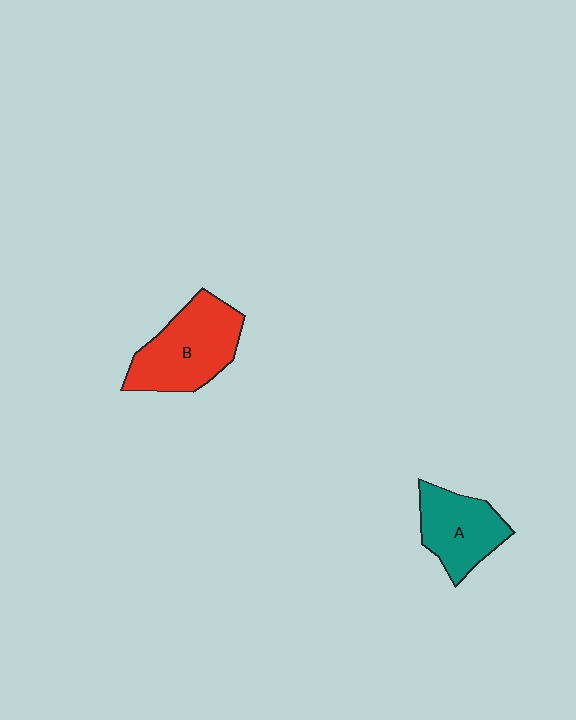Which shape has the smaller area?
Shape A (teal).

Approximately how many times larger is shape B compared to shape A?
Approximately 1.3 times.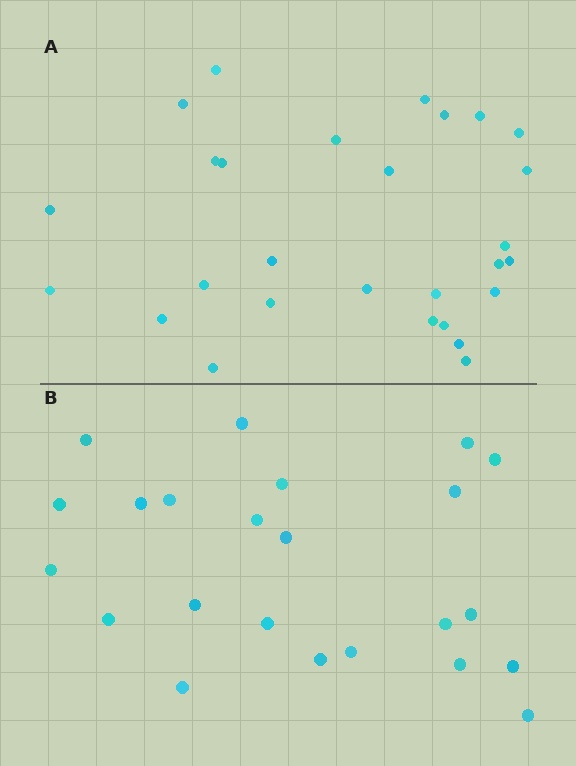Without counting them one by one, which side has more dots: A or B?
Region A (the top region) has more dots.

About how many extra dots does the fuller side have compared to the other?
Region A has about 5 more dots than region B.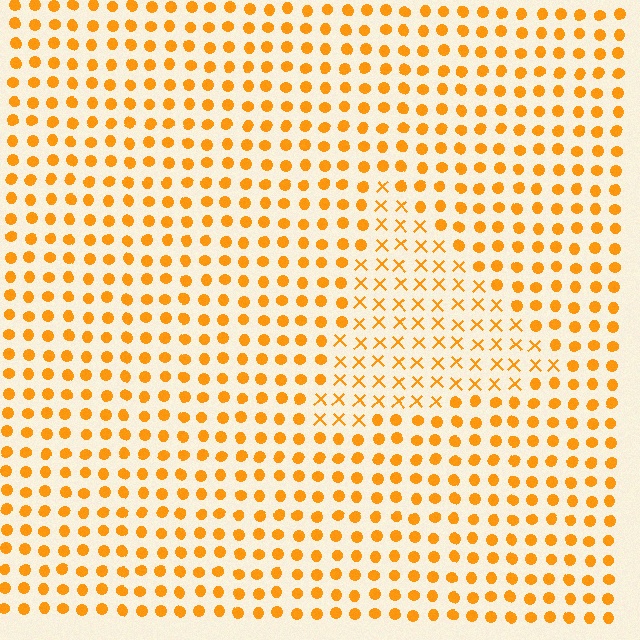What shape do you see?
I see a triangle.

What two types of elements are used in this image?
The image uses X marks inside the triangle region and circles outside it.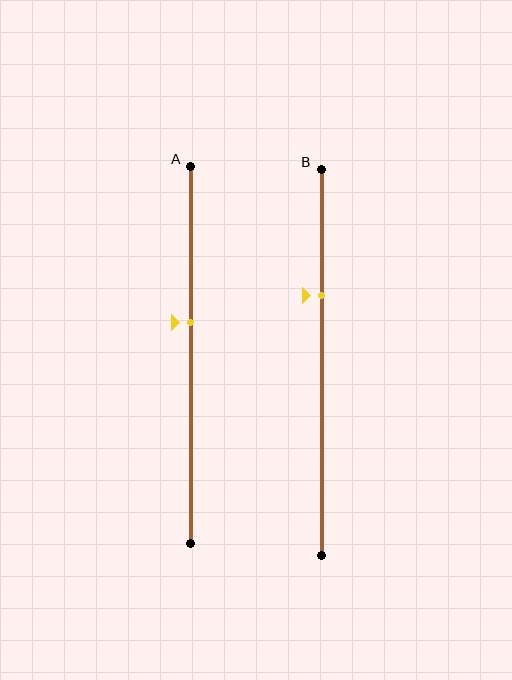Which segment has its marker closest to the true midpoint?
Segment A has its marker closest to the true midpoint.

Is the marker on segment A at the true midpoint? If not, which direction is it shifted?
No, the marker on segment A is shifted upward by about 9% of the segment length.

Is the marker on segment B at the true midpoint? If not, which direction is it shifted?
No, the marker on segment B is shifted upward by about 17% of the segment length.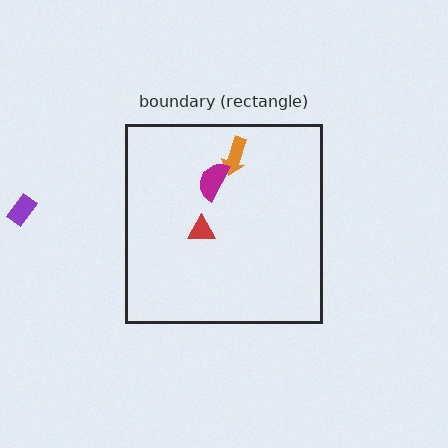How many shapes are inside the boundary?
3 inside, 1 outside.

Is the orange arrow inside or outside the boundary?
Inside.